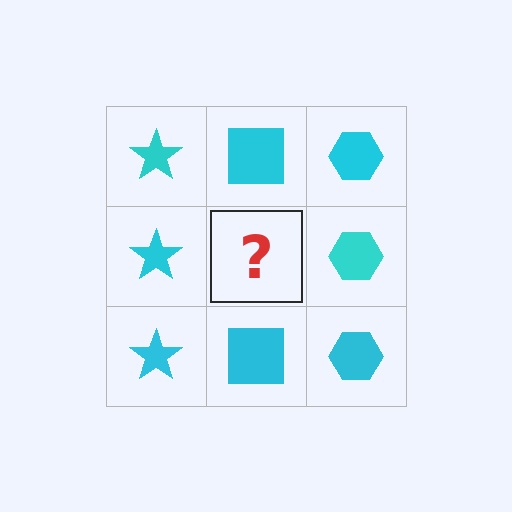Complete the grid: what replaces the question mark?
The question mark should be replaced with a cyan square.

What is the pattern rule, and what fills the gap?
The rule is that each column has a consistent shape. The gap should be filled with a cyan square.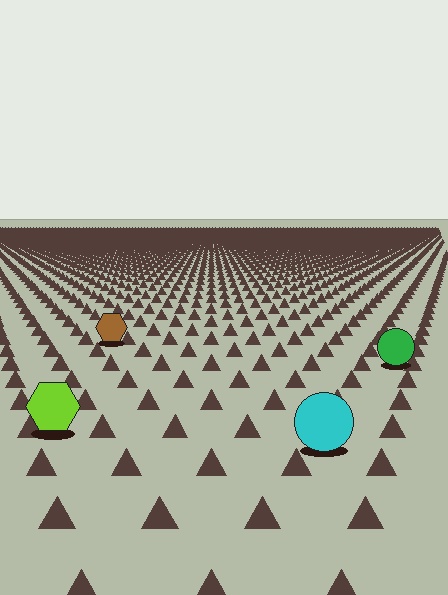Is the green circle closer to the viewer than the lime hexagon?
No. The lime hexagon is closer — you can tell from the texture gradient: the ground texture is coarser near it.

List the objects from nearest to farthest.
From nearest to farthest: the cyan circle, the lime hexagon, the green circle, the brown hexagon.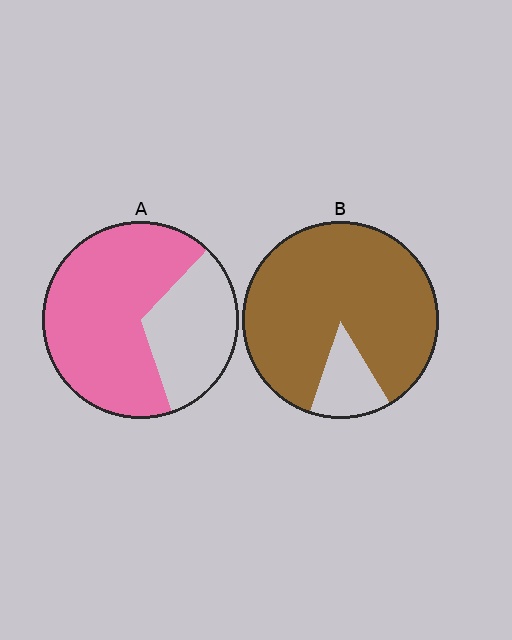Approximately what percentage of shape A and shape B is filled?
A is approximately 65% and B is approximately 85%.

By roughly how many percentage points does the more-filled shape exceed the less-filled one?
By roughly 20 percentage points (B over A).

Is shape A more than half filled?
Yes.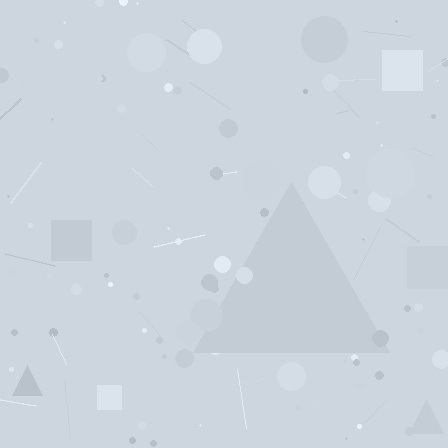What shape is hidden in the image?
A triangle is hidden in the image.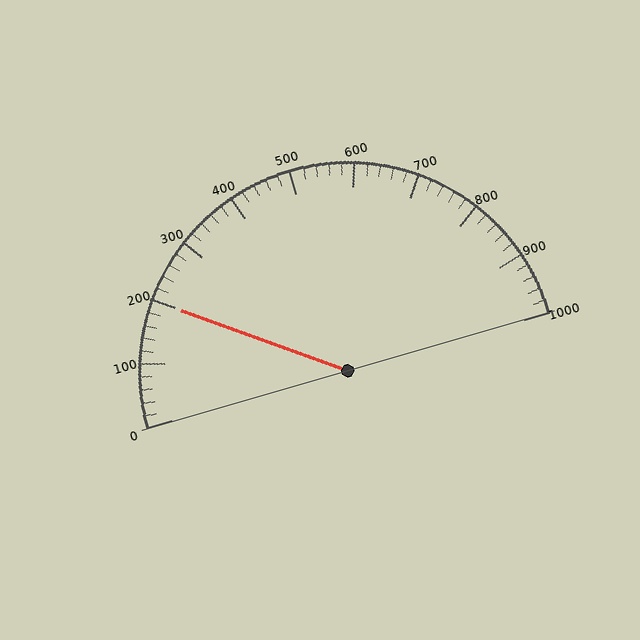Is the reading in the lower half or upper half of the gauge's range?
The reading is in the lower half of the range (0 to 1000).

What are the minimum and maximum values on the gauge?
The gauge ranges from 0 to 1000.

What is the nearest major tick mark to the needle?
The nearest major tick mark is 200.